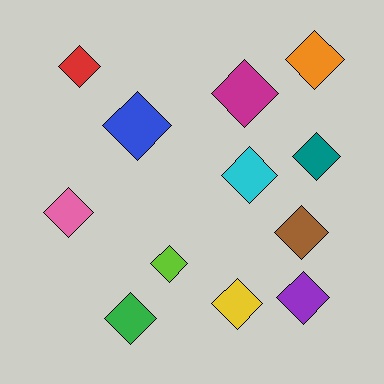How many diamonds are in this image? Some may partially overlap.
There are 12 diamonds.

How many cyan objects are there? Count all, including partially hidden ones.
There is 1 cyan object.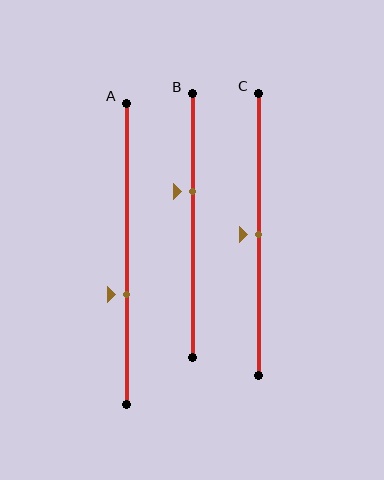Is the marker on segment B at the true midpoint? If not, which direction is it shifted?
No, the marker on segment B is shifted upward by about 13% of the segment length.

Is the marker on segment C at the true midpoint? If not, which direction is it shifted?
Yes, the marker on segment C is at the true midpoint.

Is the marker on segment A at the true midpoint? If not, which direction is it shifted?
No, the marker on segment A is shifted downward by about 13% of the segment length.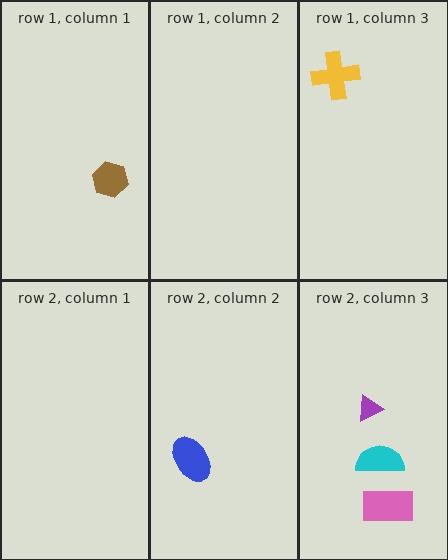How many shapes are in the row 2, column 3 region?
3.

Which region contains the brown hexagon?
The row 1, column 1 region.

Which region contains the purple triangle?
The row 2, column 3 region.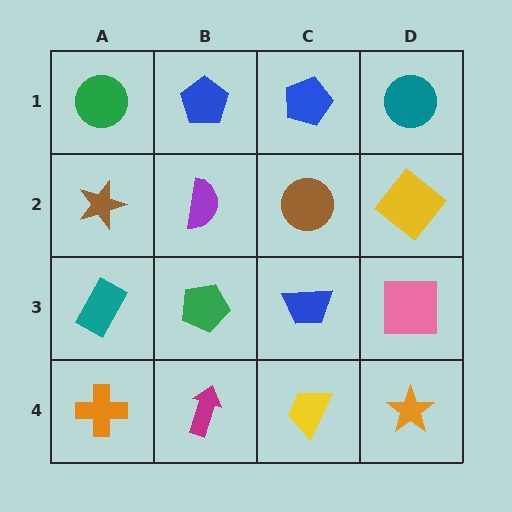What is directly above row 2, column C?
A blue pentagon.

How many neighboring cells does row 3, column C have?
4.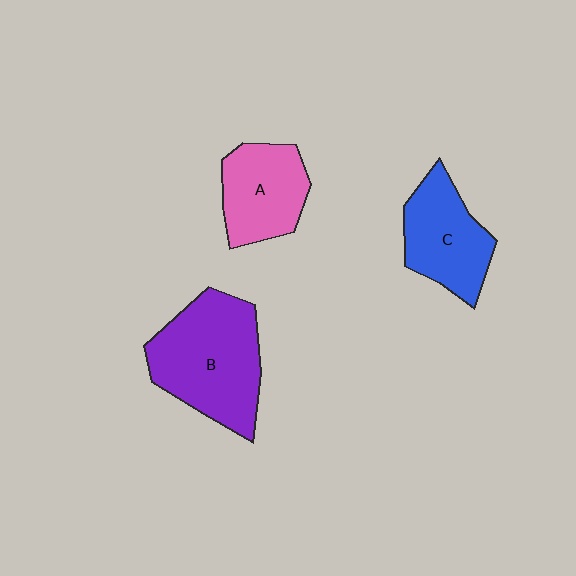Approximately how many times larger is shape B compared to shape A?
Approximately 1.6 times.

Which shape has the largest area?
Shape B (purple).